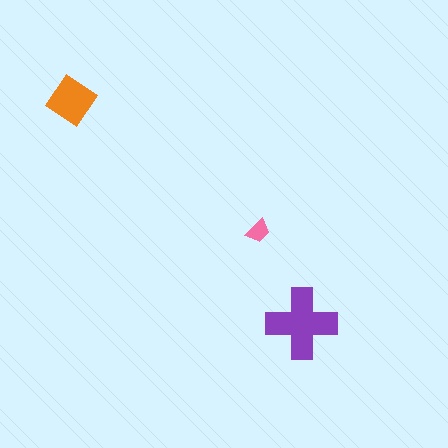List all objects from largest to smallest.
The purple cross, the orange diamond, the pink trapezoid.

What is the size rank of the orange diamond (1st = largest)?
2nd.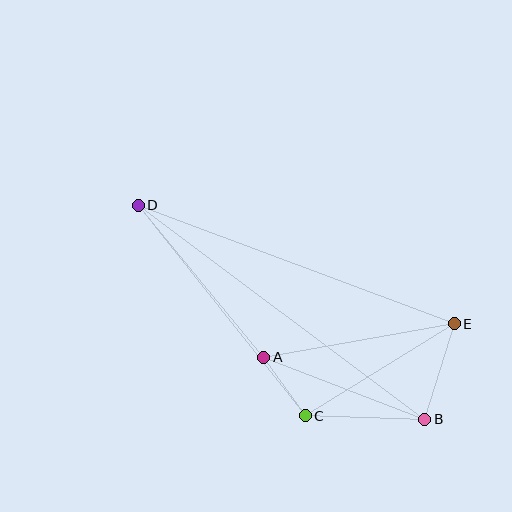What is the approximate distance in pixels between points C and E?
The distance between C and E is approximately 175 pixels.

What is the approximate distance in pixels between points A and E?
The distance between A and E is approximately 193 pixels.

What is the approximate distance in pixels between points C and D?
The distance between C and D is approximately 269 pixels.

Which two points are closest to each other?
Points A and C are closest to each other.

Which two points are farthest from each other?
Points B and D are farthest from each other.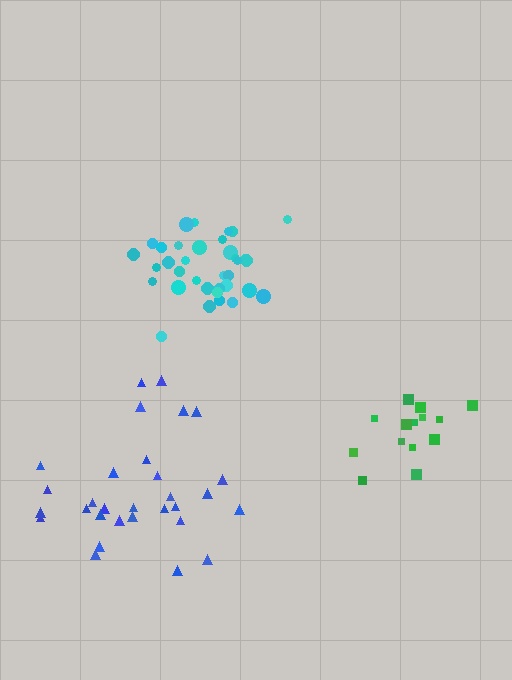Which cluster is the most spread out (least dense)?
Blue.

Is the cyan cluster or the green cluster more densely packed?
Cyan.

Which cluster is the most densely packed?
Cyan.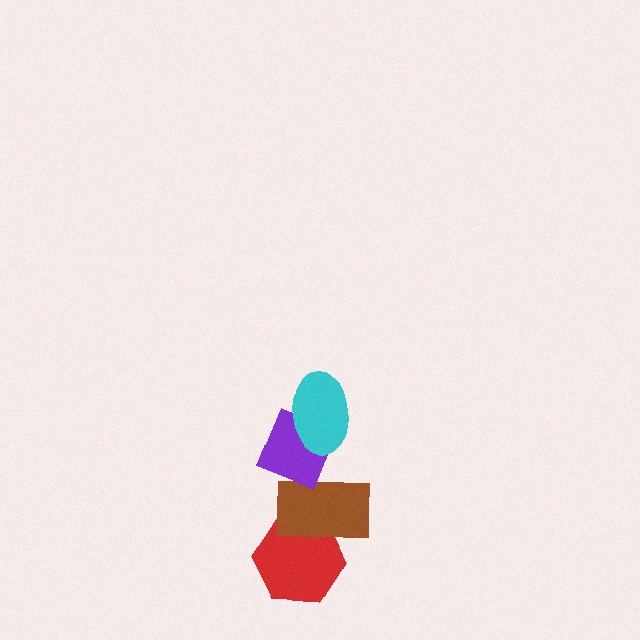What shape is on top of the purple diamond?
The cyan ellipse is on top of the purple diamond.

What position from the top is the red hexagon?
The red hexagon is 4th from the top.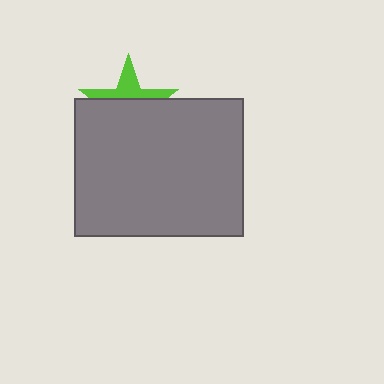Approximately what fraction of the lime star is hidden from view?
Roughly 64% of the lime star is hidden behind the gray rectangle.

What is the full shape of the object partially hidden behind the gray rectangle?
The partially hidden object is a lime star.